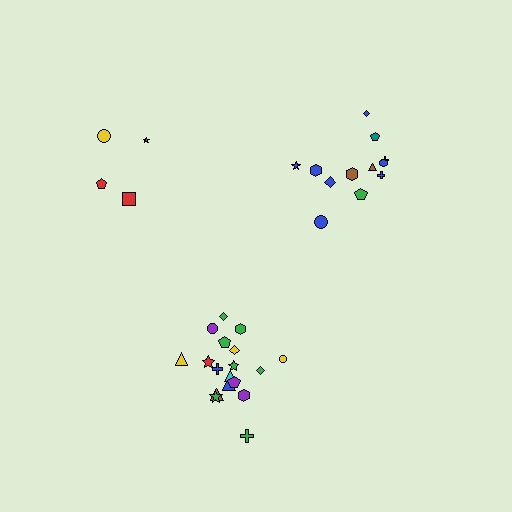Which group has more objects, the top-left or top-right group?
The top-right group.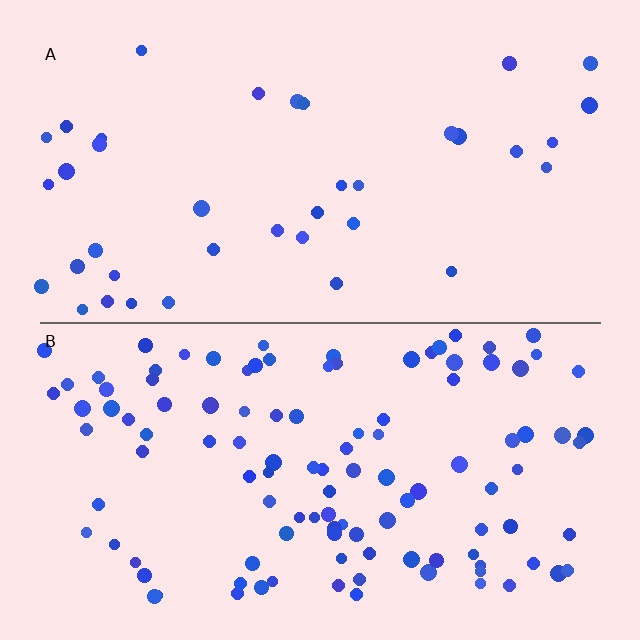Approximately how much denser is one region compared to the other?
Approximately 3.0× — region B over region A.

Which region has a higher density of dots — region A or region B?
B (the bottom).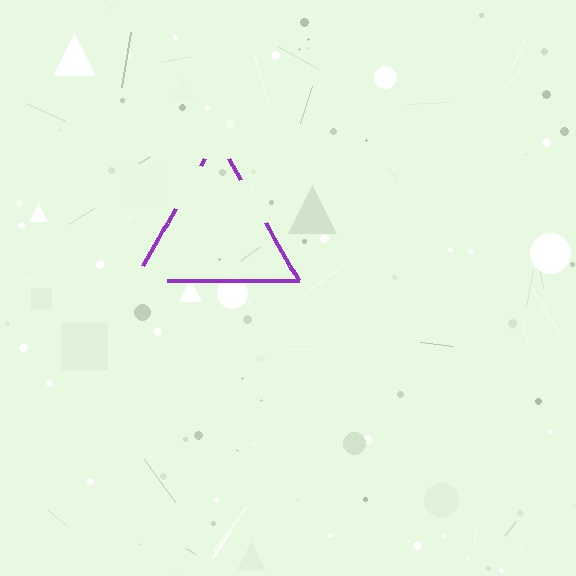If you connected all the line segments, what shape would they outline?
They would outline a triangle.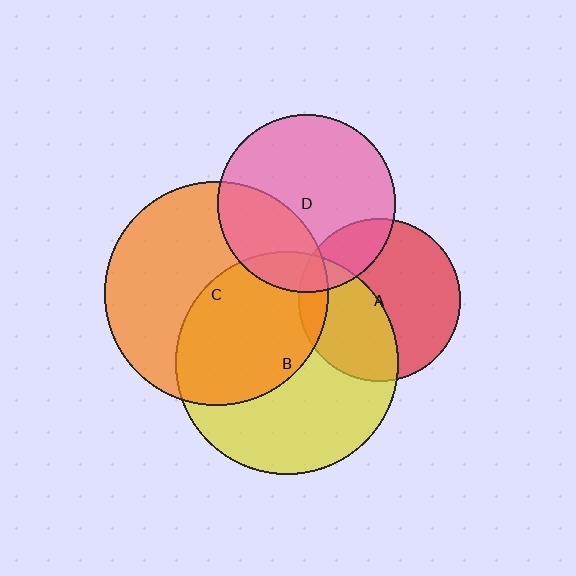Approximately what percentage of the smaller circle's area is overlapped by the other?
Approximately 15%.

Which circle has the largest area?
Circle C (orange).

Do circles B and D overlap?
Yes.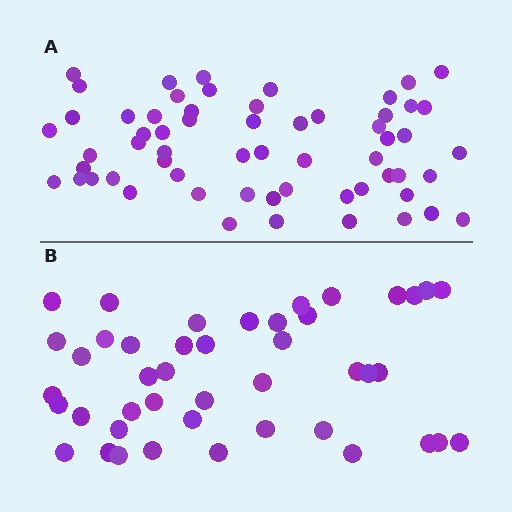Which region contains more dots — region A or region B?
Region A (the top region) has more dots.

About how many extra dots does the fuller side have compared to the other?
Region A has approximately 15 more dots than region B.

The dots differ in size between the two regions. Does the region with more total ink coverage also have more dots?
No. Region B has more total ink coverage because its dots are larger, but region A actually contains more individual dots. Total area can be misleading — the number of items is what matters here.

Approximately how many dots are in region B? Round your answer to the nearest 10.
About 40 dots. (The exact count is 44, which rounds to 40.)